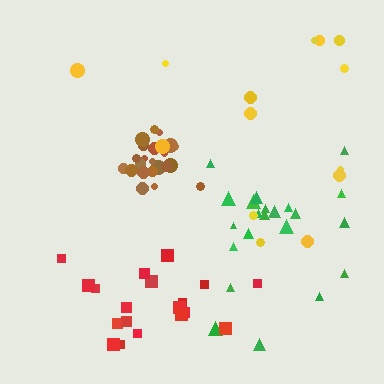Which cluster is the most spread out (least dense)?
Yellow.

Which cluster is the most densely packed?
Brown.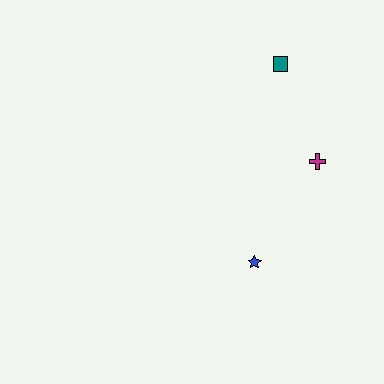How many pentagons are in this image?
There are no pentagons.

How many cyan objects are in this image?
There are no cyan objects.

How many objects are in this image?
There are 3 objects.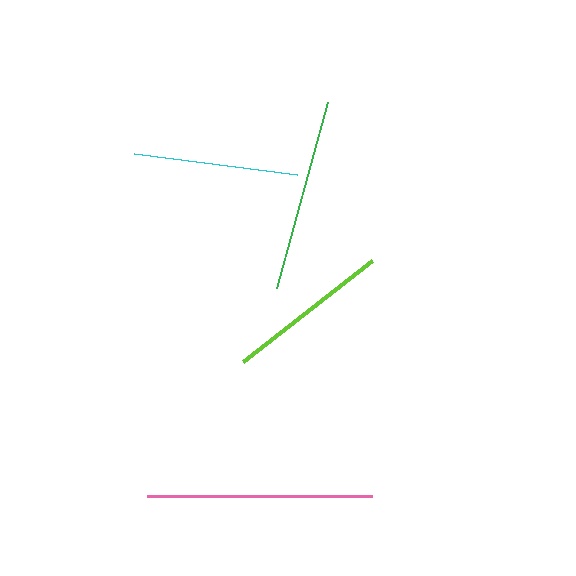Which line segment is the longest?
The pink line is the longest at approximately 225 pixels.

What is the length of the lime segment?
The lime segment is approximately 164 pixels long.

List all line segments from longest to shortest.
From longest to shortest: pink, green, cyan, lime.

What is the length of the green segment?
The green segment is approximately 193 pixels long.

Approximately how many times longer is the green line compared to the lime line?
The green line is approximately 1.2 times the length of the lime line.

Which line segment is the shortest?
The lime line is the shortest at approximately 164 pixels.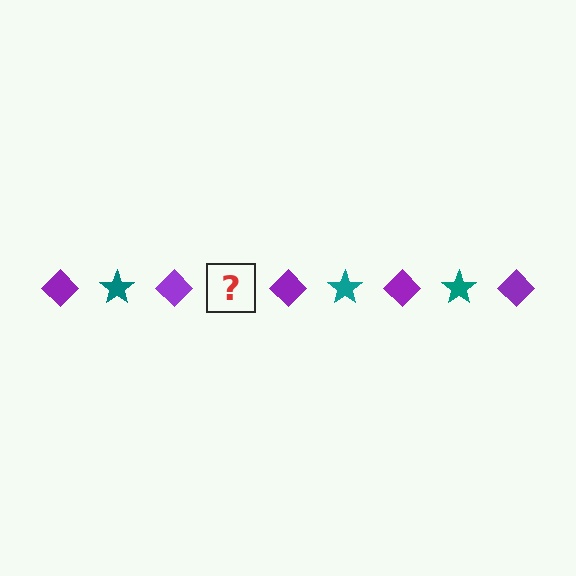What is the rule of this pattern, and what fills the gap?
The rule is that the pattern alternates between purple diamond and teal star. The gap should be filled with a teal star.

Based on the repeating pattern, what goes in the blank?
The blank should be a teal star.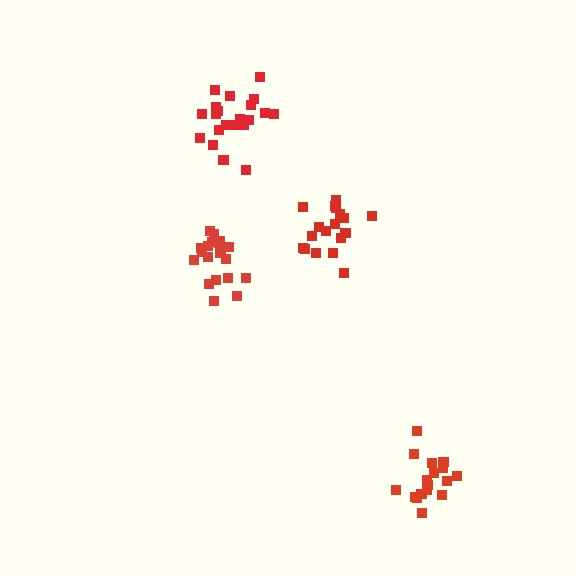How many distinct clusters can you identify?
There are 4 distinct clusters.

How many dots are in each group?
Group 1: 18 dots, Group 2: 20 dots, Group 3: 21 dots, Group 4: 17 dots (76 total).